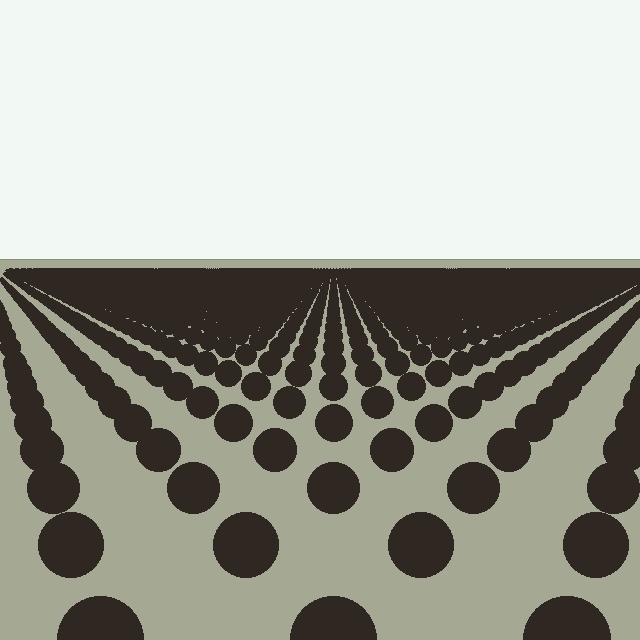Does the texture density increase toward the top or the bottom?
Density increases toward the top.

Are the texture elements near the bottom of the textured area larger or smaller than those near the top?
Larger. Near the bottom, elements are closer to the viewer and appear at a bigger on-screen size.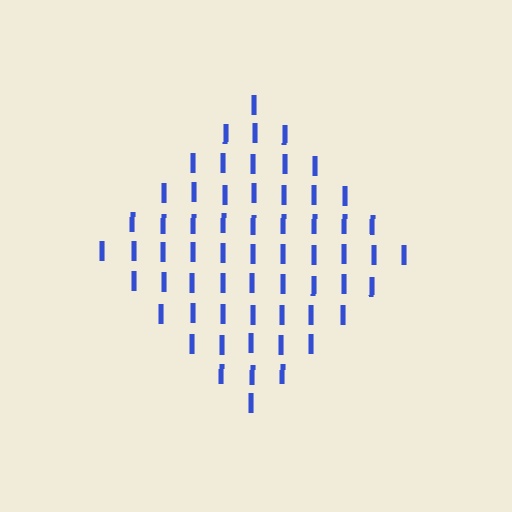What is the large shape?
The large shape is a diamond.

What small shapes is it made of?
It is made of small letter I's.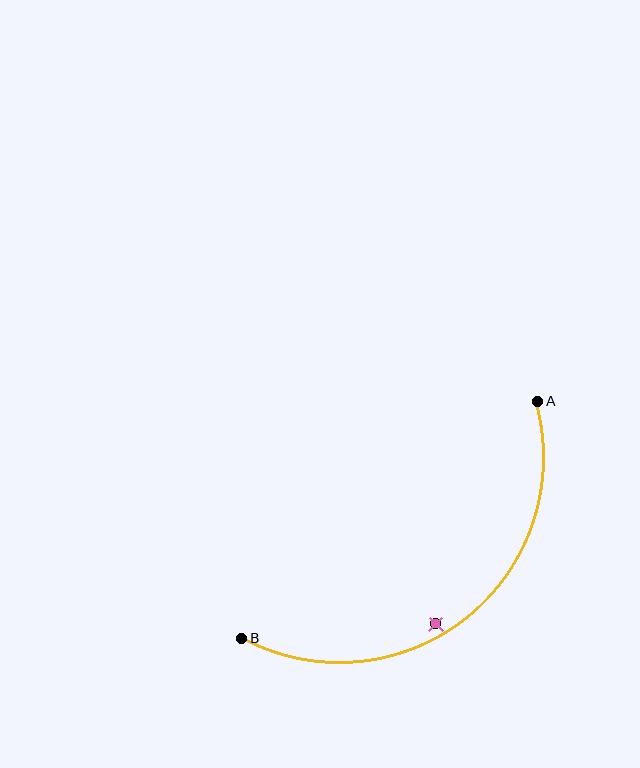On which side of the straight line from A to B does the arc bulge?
The arc bulges below and to the right of the straight line connecting A and B.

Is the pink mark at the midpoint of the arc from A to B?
No — the pink mark does not lie on the arc at all. It sits slightly inside the curve.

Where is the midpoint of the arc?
The arc midpoint is the point on the curve farthest from the straight line joining A and B. It sits below and to the right of that line.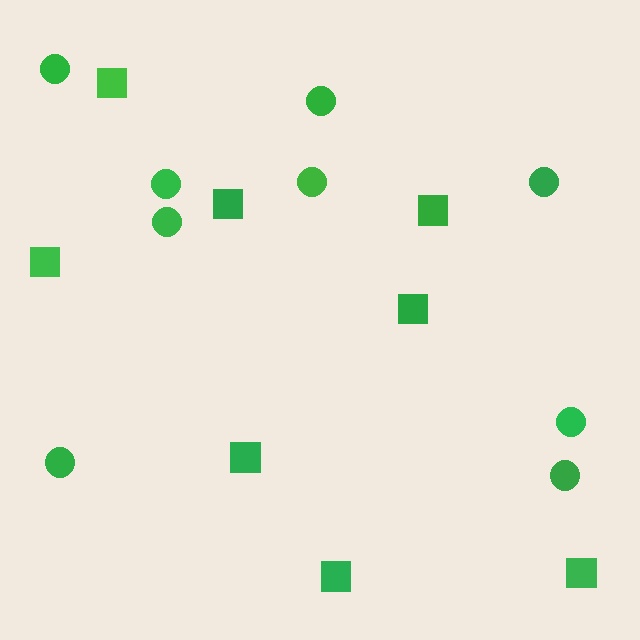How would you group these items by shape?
There are 2 groups: one group of circles (9) and one group of squares (8).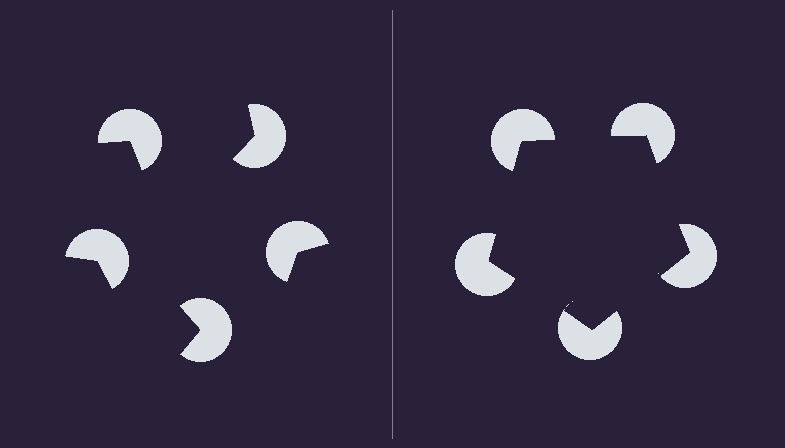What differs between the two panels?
The pac-man discs are positioned identically on both sides; only the wedge orientations differ. On the right they align to a pentagon; on the left they are misaligned.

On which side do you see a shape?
An illusory pentagon appears on the right side. On the left side the wedge cuts are rotated, so no coherent shape forms.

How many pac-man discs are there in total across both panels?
10 — 5 on each side.